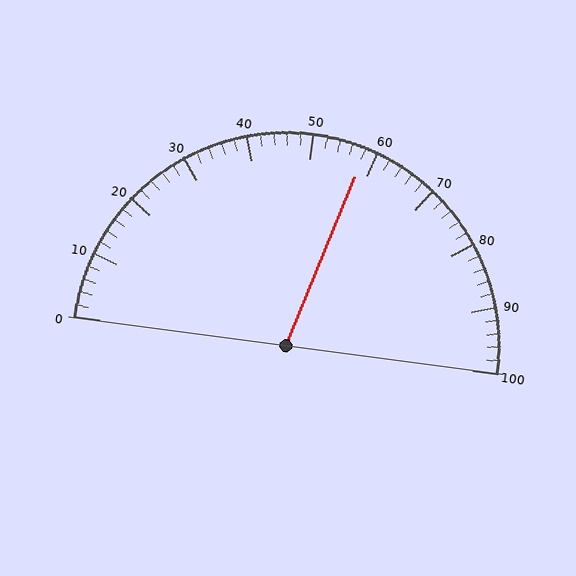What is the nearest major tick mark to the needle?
The nearest major tick mark is 60.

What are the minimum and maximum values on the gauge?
The gauge ranges from 0 to 100.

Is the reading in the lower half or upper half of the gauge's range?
The reading is in the upper half of the range (0 to 100).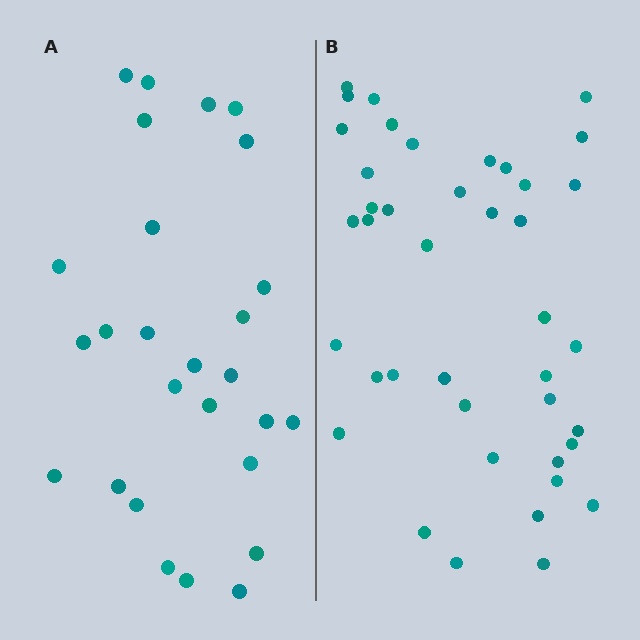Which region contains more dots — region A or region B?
Region B (the right region) has more dots.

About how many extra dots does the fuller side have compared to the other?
Region B has approximately 15 more dots than region A.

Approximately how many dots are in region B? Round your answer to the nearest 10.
About 40 dots. (The exact count is 41, which rounds to 40.)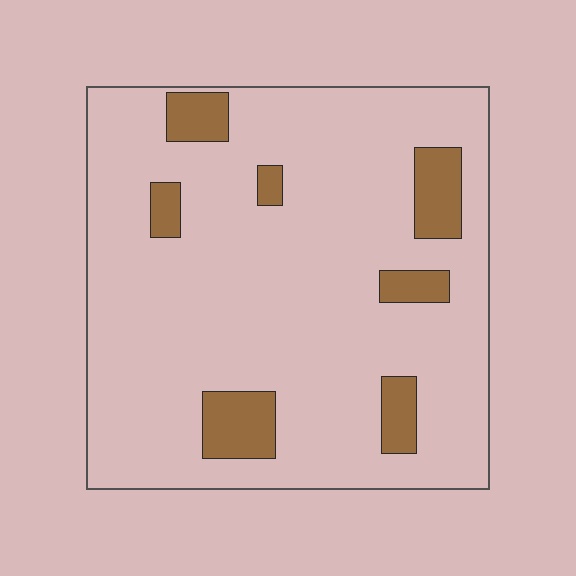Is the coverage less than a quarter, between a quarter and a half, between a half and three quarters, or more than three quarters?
Less than a quarter.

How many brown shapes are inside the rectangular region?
7.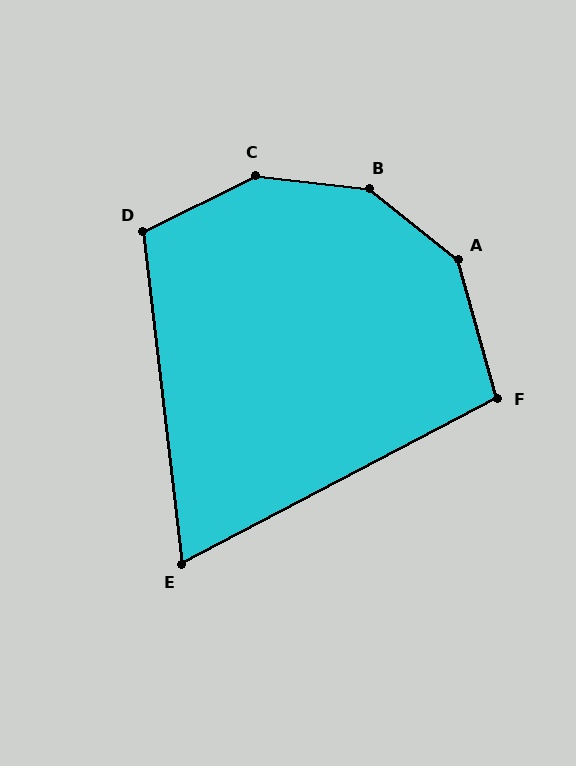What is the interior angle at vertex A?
Approximately 144 degrees (obtuse).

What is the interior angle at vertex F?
Approximately 102 degrees (obtuse).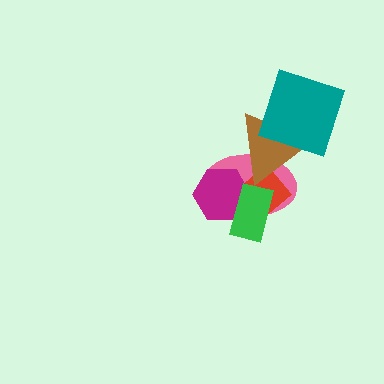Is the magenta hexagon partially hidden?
Yes, it is partially covered by another shape.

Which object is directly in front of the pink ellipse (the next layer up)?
The red diamond is directly in front of the pink ellipse.